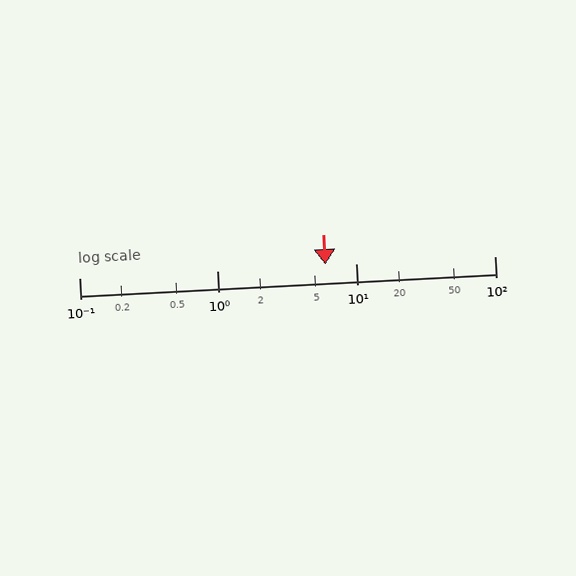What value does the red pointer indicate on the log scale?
The pointer indicates approximately 6.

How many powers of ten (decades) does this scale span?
The scale spans 3 decades, from 0.1 to 100.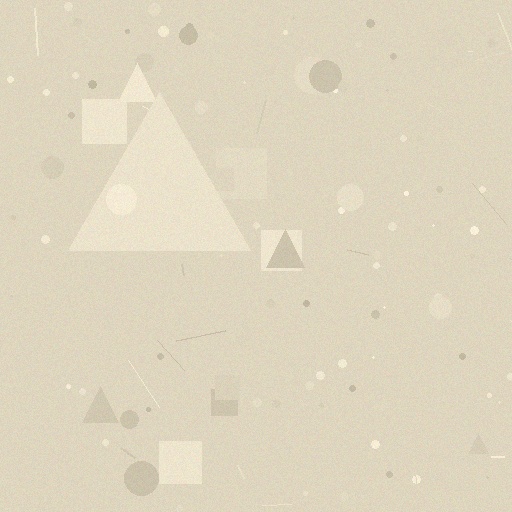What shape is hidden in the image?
A triangle is hidden in the image.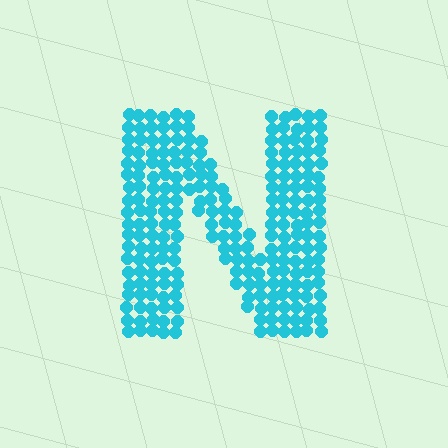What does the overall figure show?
The overall figure shows the letter N.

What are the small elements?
The small elements are circles.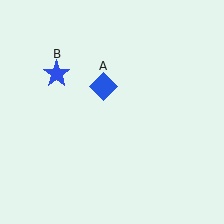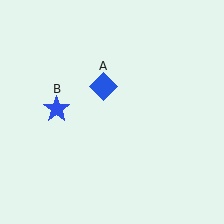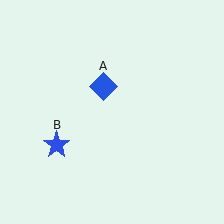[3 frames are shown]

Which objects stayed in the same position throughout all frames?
Blue diamond (object A) remained stationary.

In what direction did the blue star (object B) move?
The blue star (object B) moved down.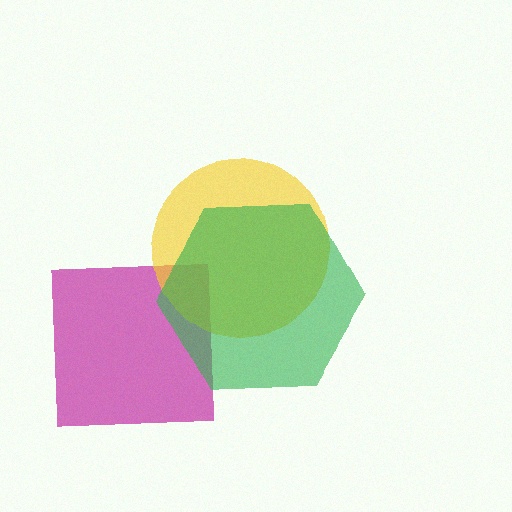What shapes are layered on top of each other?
The layered shapes are: a magenta square, a yellow circle, a green hexagon.